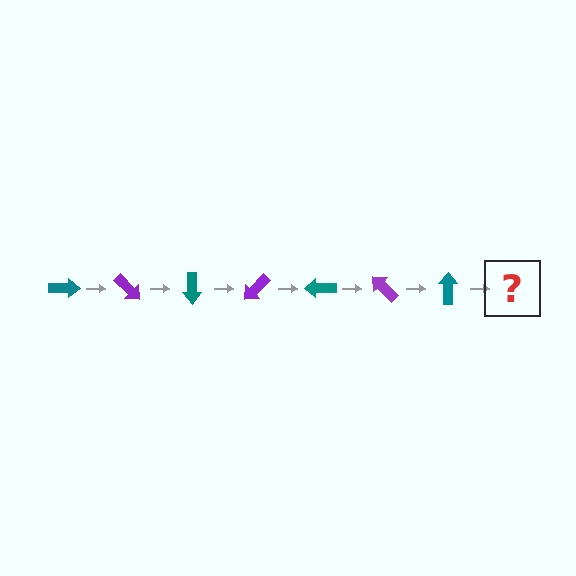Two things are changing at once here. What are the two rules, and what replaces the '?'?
The two rules are that it rotates 45 degrees each step and the color cycles through teal and purple. The '?' should be a purple arrow, rotated 315 degrees from the start.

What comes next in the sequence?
The next element should be a purple arrow, rotated 315 degrees from the start.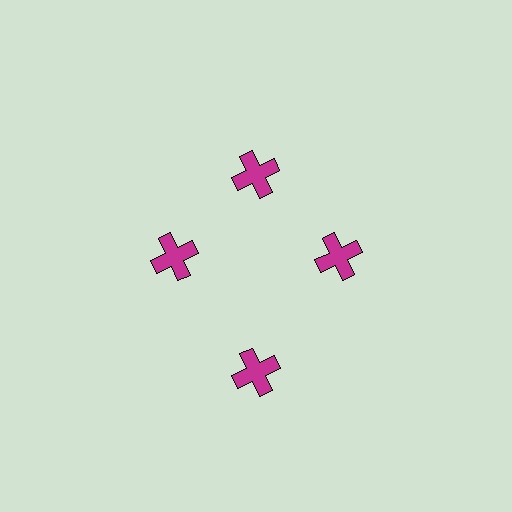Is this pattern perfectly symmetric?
No. The 4 magenta crosses are arranged in a ring, but one element near the 6 o'clock position is pushed outward from the center, breaking the 4-fold rotational symmetry.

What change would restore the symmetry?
The symmetry would be restored by moving it inward, back onto the ring so that all 4 crosses sit at equal angles and equal distance from the center.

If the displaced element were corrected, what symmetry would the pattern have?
It would have 4-fold rotational symmetry — the pattern would map onto itself every 90 degrees.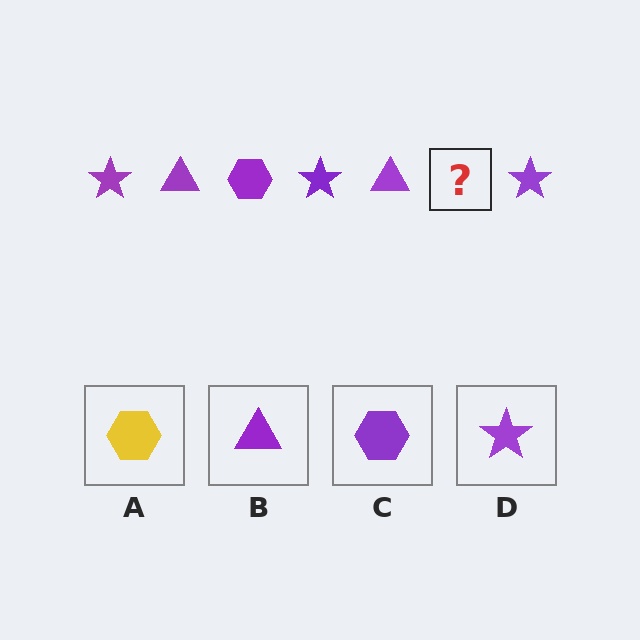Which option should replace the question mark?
Option C.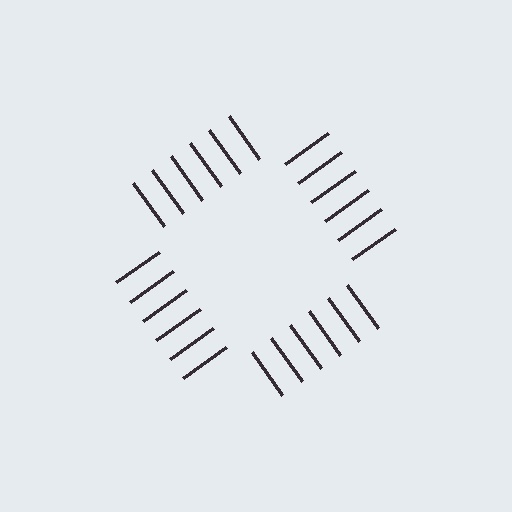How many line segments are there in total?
24 — 6 along each of the 4 edges.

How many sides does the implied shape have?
4 sides — the line-ends trace a square.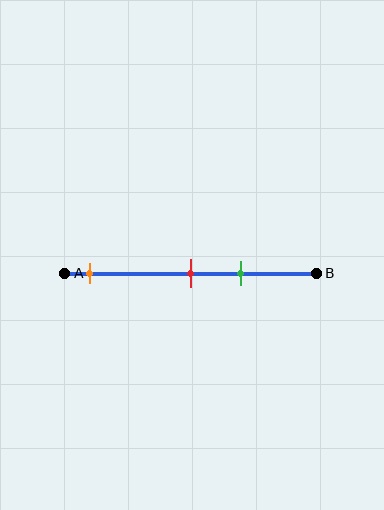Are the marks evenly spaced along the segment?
No, the marks are not evenly spaced.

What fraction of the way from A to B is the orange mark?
The orange mark is approximately 10% (0.1) of the way from A to B.